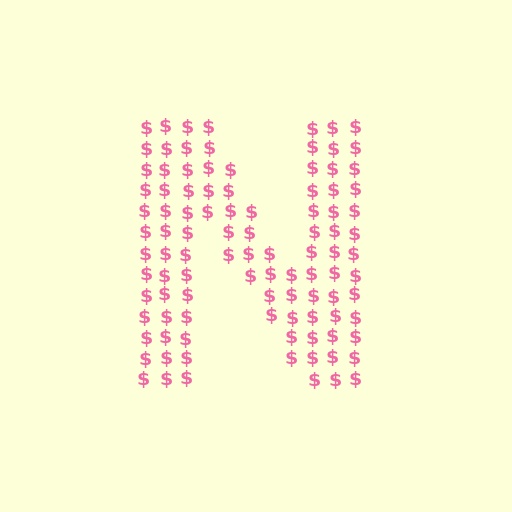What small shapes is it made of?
It is made of small dollar signs.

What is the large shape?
The large shape is the letter N.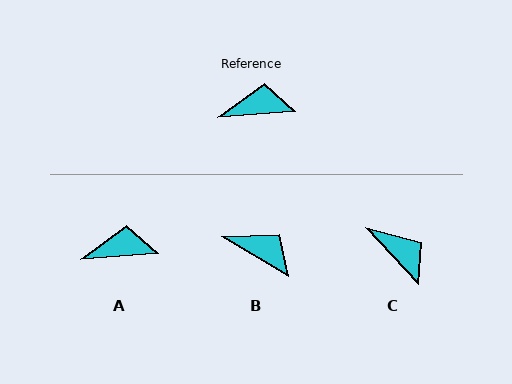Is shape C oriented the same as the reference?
No, it is off by about 51 degrees.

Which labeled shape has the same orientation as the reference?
A.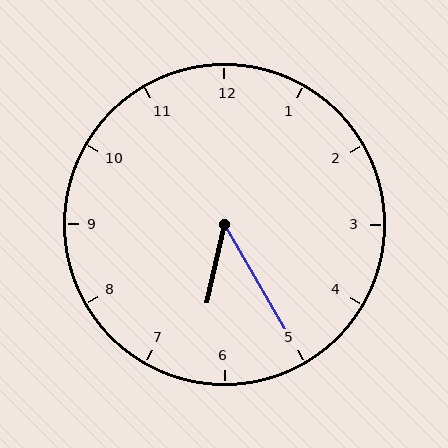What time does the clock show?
6:25.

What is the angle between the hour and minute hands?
Approximately 42 degrees.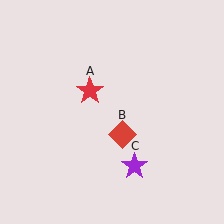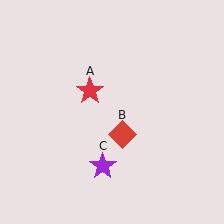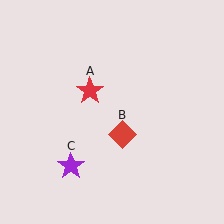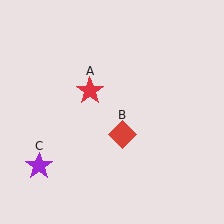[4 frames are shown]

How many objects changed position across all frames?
1 object changed position: purple star (object C).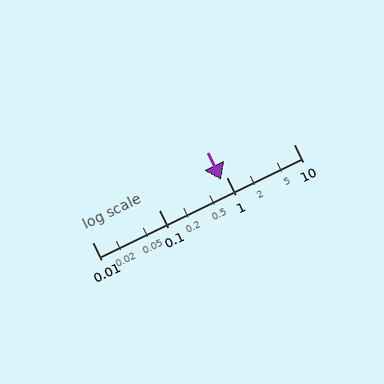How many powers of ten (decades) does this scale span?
The scale spans 3 decades, from 0.01 to 10.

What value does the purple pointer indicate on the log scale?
The pointer indicates approximately 0.84.